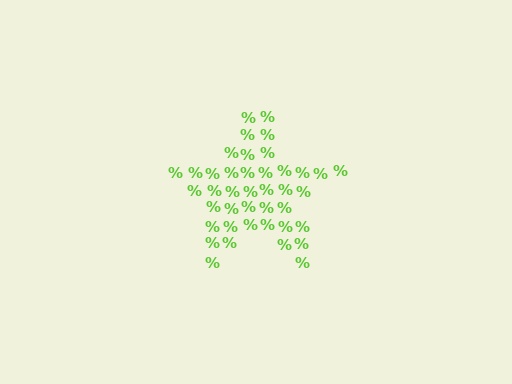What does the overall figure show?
The overall figure shows a star.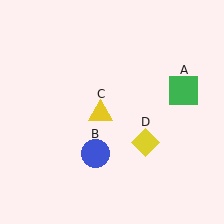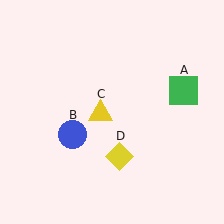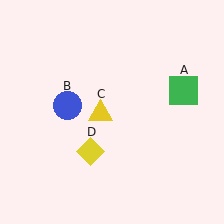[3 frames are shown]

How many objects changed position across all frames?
2 objects changed position: blue circle (object B), yellow diamond (object D).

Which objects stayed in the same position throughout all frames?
Green square (object A) and yellow triangle (object C) remained stationary.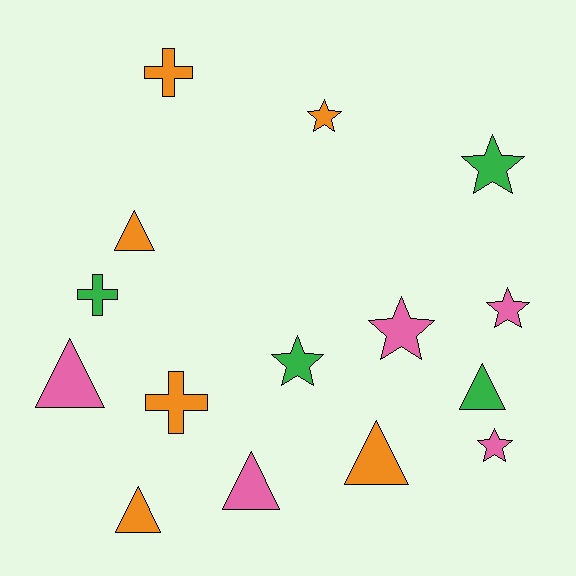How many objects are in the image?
There are 15 objects.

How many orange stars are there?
There is 1 orange star.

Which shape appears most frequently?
Triangle, with 6 objects.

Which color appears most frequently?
Orange, with 6 objects.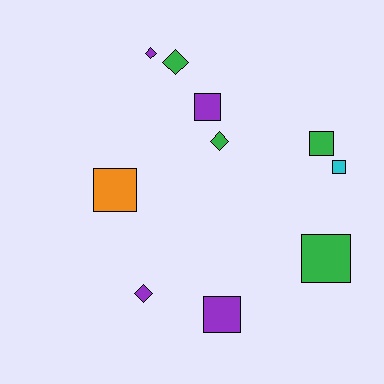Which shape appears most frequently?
Square, with 6 objects.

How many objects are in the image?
There are 10 objects.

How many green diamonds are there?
There are 2 green diamonds.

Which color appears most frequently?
Green, with 4 objects.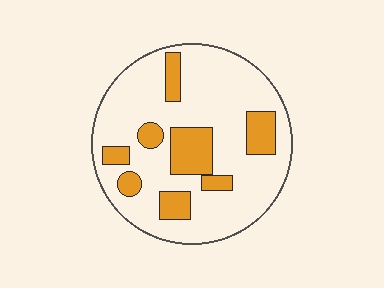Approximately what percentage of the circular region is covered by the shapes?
Approximately 25%.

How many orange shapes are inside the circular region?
8.